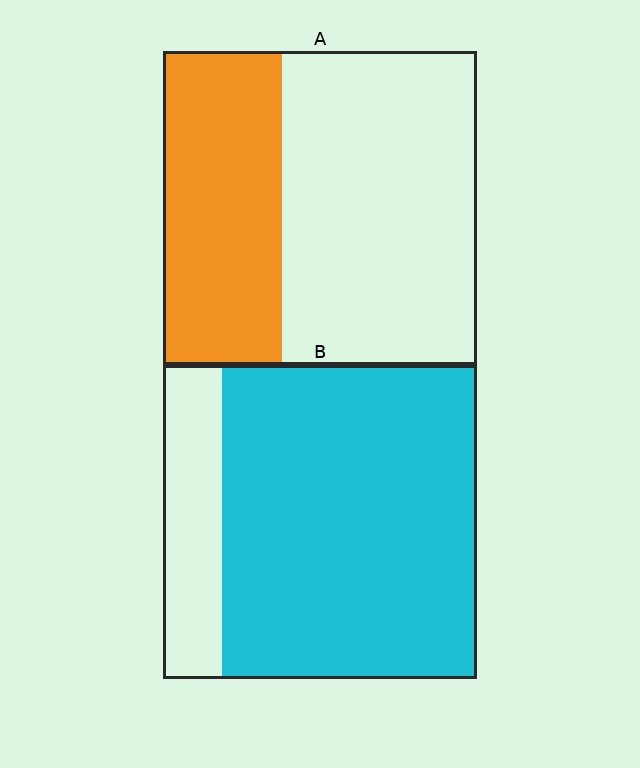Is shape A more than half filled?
No.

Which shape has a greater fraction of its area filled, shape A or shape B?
Shape B.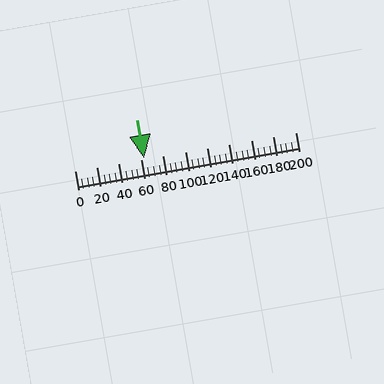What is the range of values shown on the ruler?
The ruler shows values from 0 to 200.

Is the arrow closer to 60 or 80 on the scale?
The arrow is closer to 60.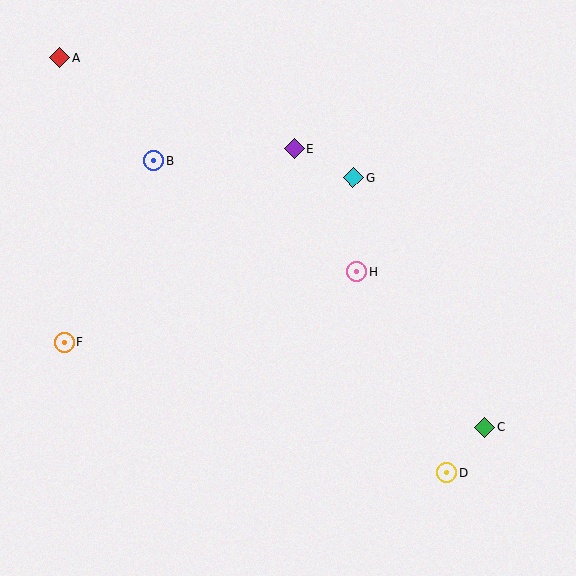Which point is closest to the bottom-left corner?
Point F is closest to the bottom-left corner.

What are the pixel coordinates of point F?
Point F is at (64, 342).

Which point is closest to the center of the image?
Point H at (357, 272) is closest to the center.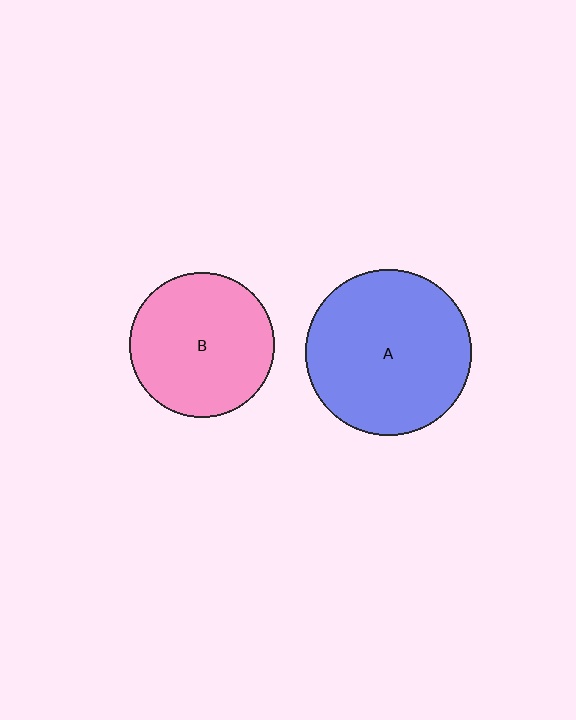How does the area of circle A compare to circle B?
Approximately 1.3 times.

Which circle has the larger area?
Circle A (blue).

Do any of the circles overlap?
No, none of the circles overlap.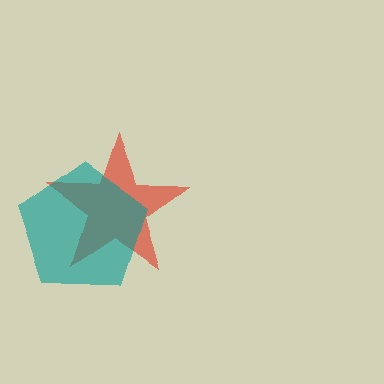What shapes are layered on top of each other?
The layered shapes are: a red star, a teal pentagon.